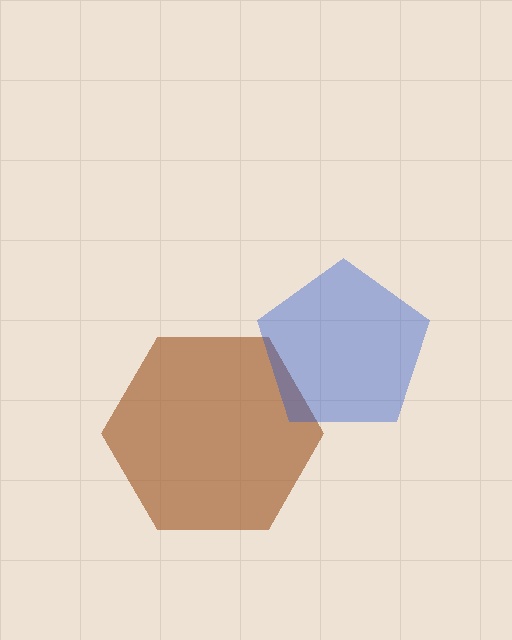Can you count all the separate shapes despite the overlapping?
Yes, there are 2 separate shapes.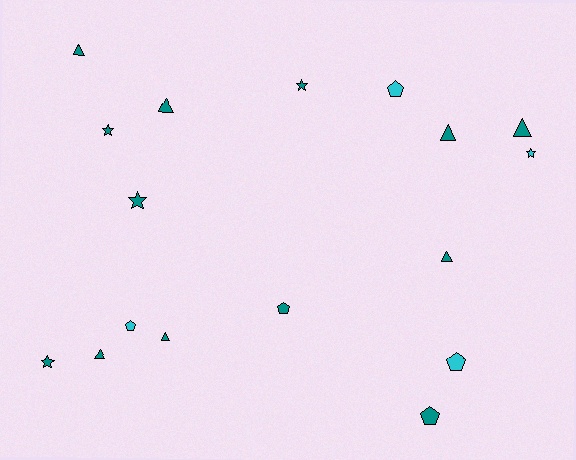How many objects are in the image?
There are 17 objects.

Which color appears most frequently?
Teal, with 13 objects.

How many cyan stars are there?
There is 1 cyan star.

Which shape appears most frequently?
Triangle, with 7 objects.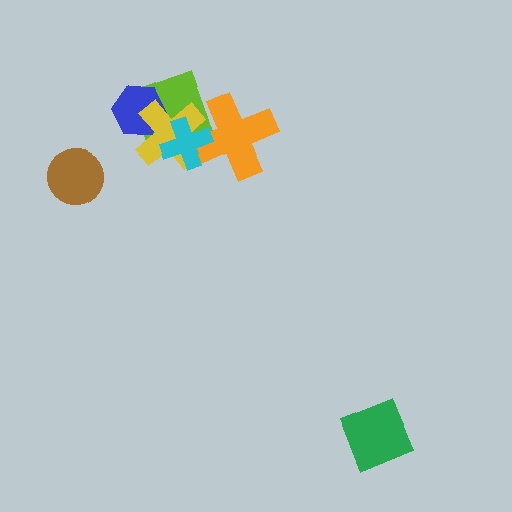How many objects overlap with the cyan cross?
3 objects overlap with the cyan cross.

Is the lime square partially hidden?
Yes, it is partially covered by another shape.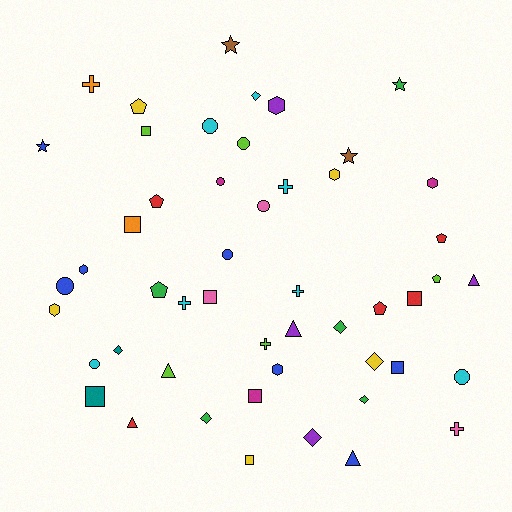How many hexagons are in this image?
There are 6 hexagons.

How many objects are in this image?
There are 50 objects.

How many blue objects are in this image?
There are 7 blue objects.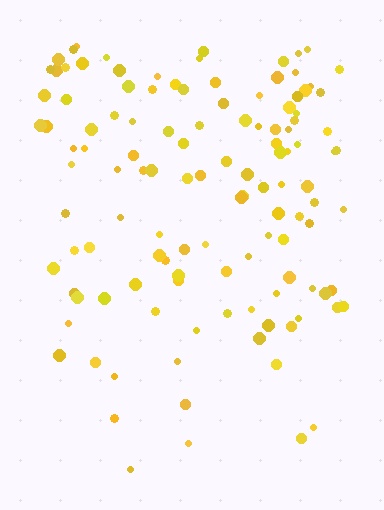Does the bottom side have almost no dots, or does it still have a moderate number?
Still a moderate number, just noticeably fewer than the top.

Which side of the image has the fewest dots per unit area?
The bottom.